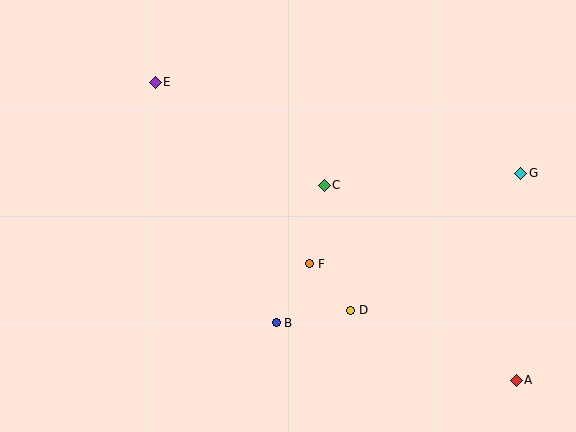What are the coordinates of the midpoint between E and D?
The midpoint between E and D is at (253, 196).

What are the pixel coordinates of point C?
Point C is at (324, 185).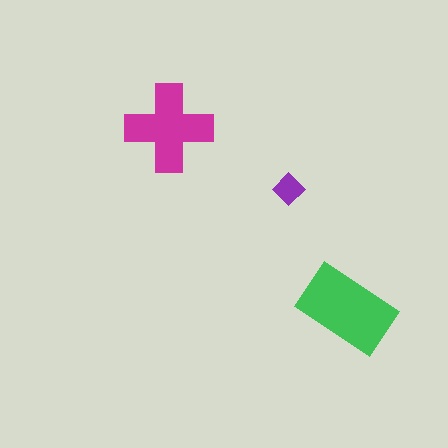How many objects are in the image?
There are 3 objects in the image.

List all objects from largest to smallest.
The green rectangle, the magenta cross, the purple diamond.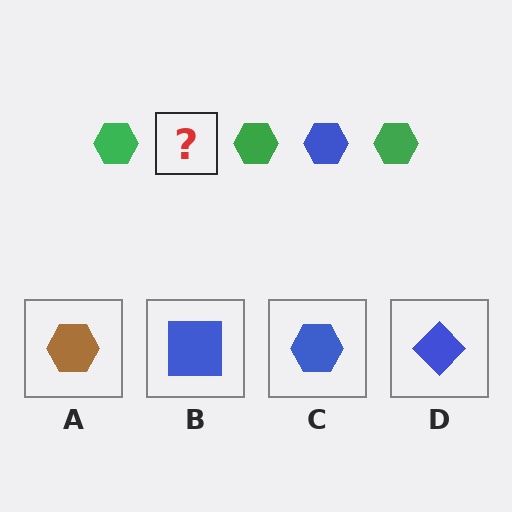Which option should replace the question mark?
Option C.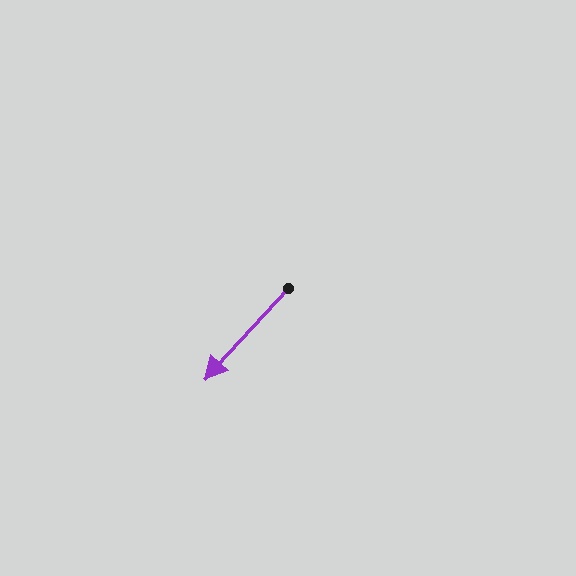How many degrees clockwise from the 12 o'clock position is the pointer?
Approximately 222 degrees.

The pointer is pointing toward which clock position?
Roughly 7 o'clock.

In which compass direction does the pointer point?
Southwest.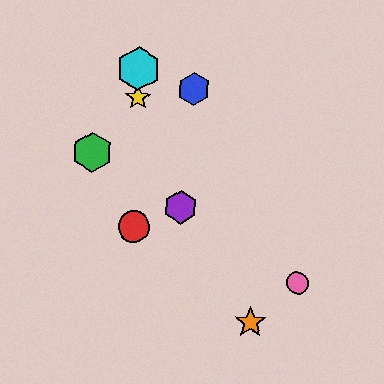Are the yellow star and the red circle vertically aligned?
Yes, both are at x≈138.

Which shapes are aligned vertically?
The red circle, the yellow star, the cyan hexagon are aligned vertically.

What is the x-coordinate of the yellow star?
The yellow star is at x≈138.